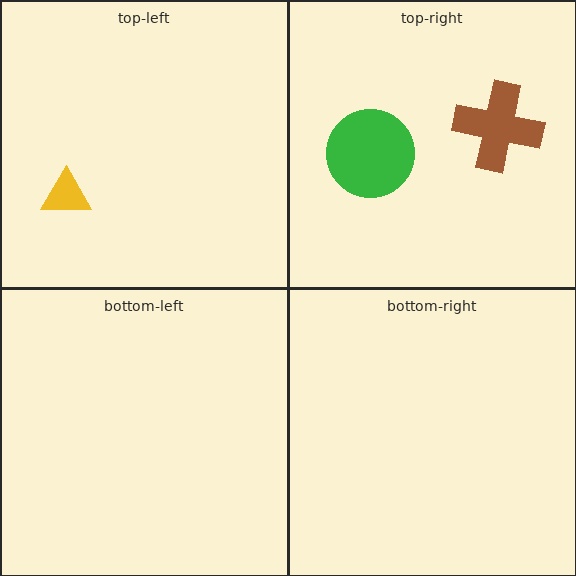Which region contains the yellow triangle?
The top-left region.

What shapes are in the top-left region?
The yellow triangle.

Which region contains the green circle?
The top-right region.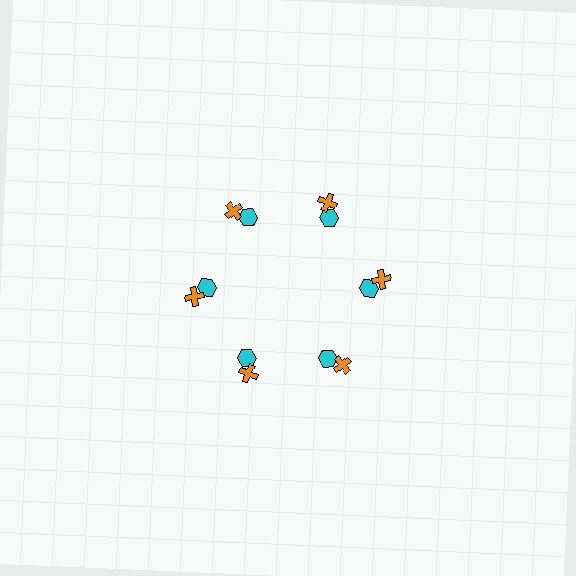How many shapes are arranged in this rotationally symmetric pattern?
There are 12 shapes, arranged in 6 groups of 2.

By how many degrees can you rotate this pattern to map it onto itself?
The pattern maps onto itself every 60 degrees of rotation.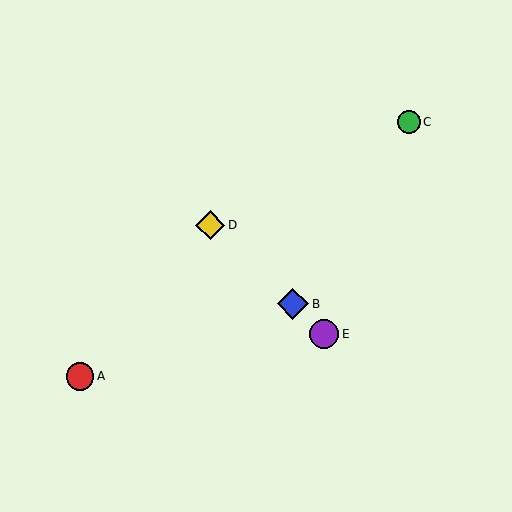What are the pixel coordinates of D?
Object D is at (210, 225).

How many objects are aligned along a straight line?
3 objects (B, D, E) are aligned along a straight line.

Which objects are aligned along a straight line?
Objects B, D, E are aligned along a straight line.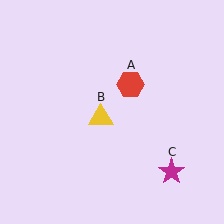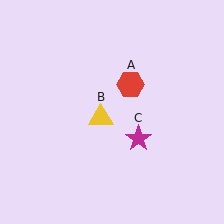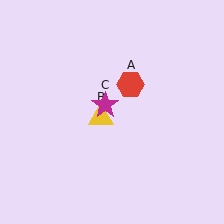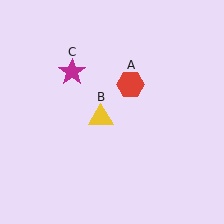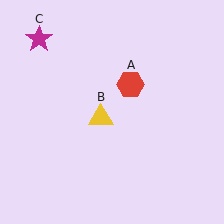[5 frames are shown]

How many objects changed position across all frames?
1 object changed position: magenta star (object C).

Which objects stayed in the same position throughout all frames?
Red hexagon (object A) and yellow triangle (object B) remained stationary.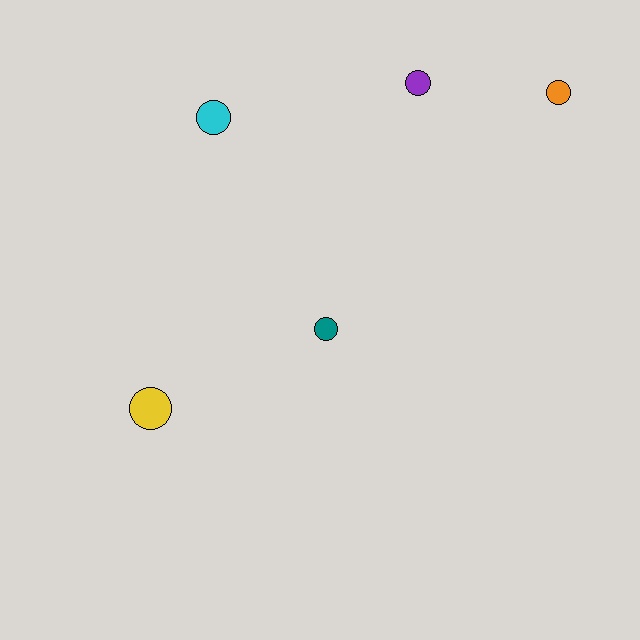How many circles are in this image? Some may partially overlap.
There are 5 circles.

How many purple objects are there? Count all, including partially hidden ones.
There is 1 purple object.